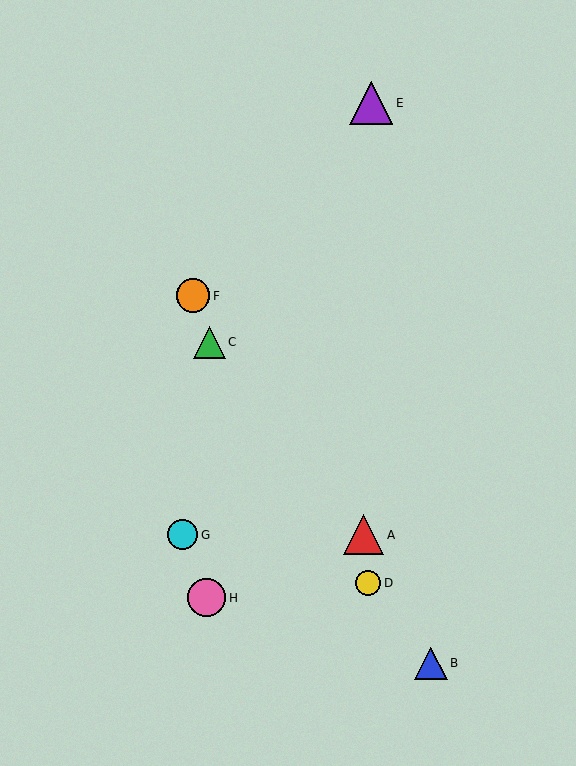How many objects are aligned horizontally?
2 objects (A, G) are aligned horizontally.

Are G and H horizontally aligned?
No, G is at y≈535 and H is at y≈598.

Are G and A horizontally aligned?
Yes, both are at y≈535.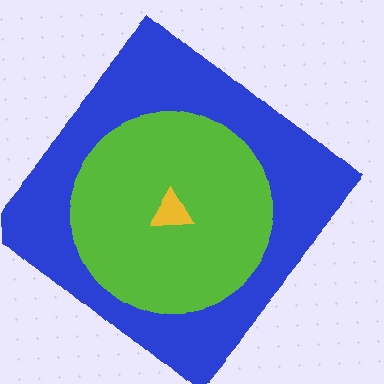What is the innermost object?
The yellow triangle.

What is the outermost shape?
The blue diamond.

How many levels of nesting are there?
3.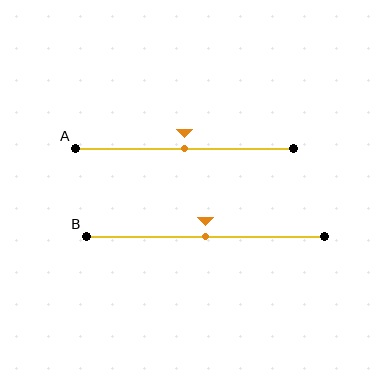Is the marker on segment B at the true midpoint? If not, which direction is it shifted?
Yes, the marker on segment B is at the true midpoint.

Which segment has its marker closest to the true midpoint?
Segment A has its marker closest to the true midpoint.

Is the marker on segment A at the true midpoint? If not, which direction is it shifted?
Yes, the marker on segment A is at the true midpoint.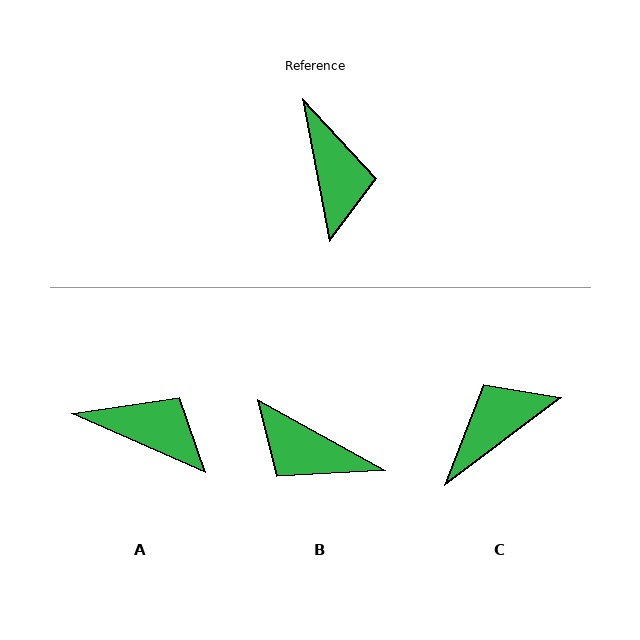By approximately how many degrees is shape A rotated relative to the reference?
Approximately 55 degrees counter-clockwise.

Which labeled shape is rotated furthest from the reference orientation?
B, about 130 degrees away.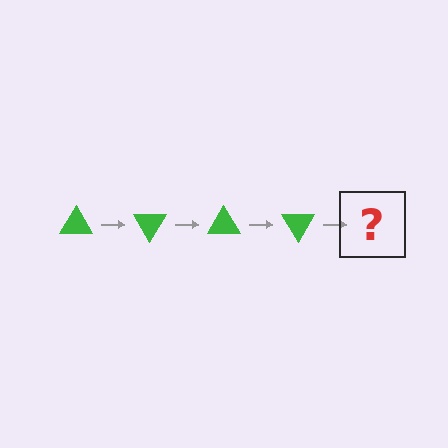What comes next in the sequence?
The next element should be a green triangle rotated 240 degrees.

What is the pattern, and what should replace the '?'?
The pattern is that the triangle rotates 60 degrees each step. The '?' should be a green triangle rotated 240 degrees.